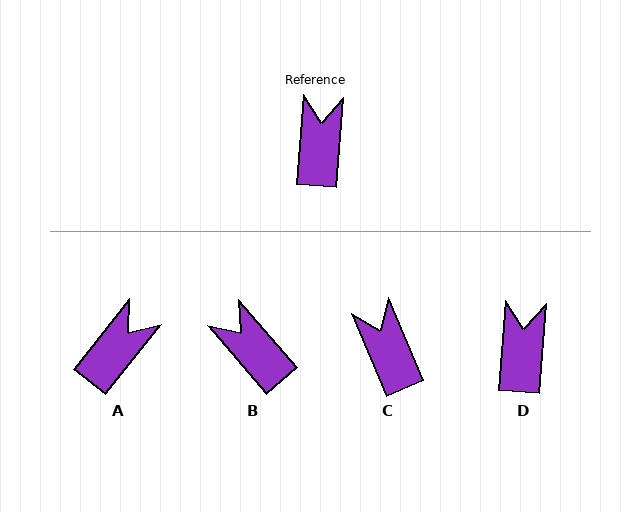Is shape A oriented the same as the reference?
No, it is off by about 34 degrees.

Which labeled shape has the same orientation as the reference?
D.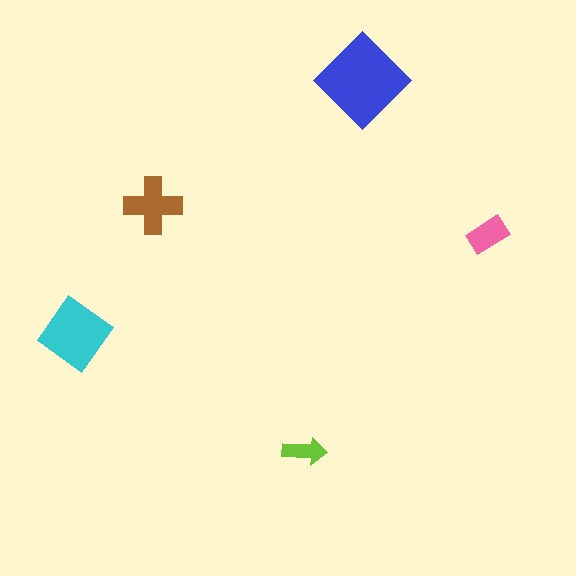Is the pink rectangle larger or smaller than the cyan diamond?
Smaller.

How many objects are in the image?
There are 5 objects in the image.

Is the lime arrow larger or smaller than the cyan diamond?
Smaller.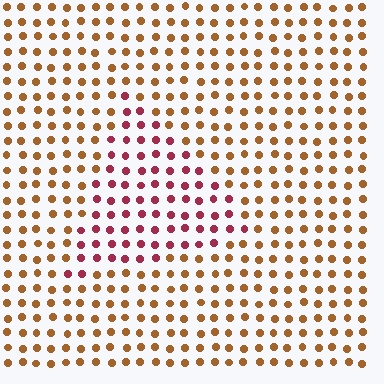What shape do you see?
I see a triangle.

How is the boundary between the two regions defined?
The boundary is defined purely by a slight shift in hue (about 47 degrees). Spacing, size, and orientation are identical on both sides.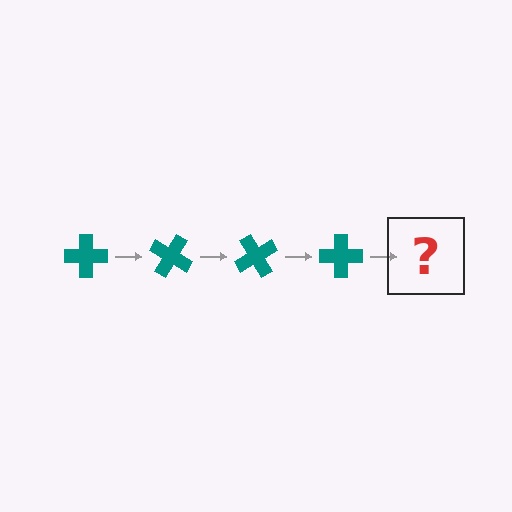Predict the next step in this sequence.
The next step is a teal cross rotated 120 degrees.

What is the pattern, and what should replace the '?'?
The pattern is that the cross rotates 30 degrees each step. The '?' should be a teal cross rotated 120 degrees.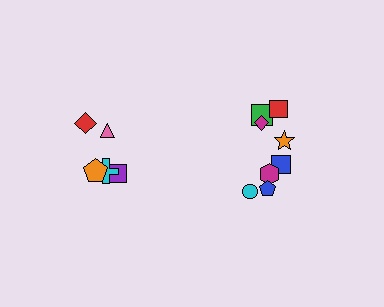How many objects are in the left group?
There are 5 objects.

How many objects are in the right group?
There are 8 objects.